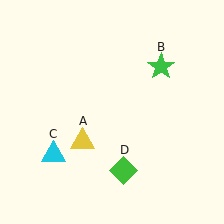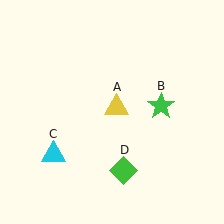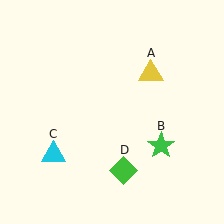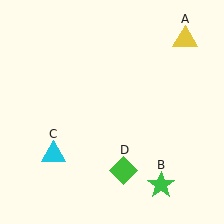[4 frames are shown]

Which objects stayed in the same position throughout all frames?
Cyan triangle (object C) and green diamond (object D) remained stationary.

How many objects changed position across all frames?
2 objects changed position: yellow triangle (object A), green star (object B).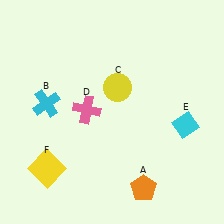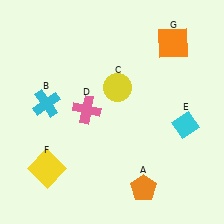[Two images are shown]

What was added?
An orange square (G) was added in Image 2.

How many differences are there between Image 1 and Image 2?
There is 1 difference between the two images.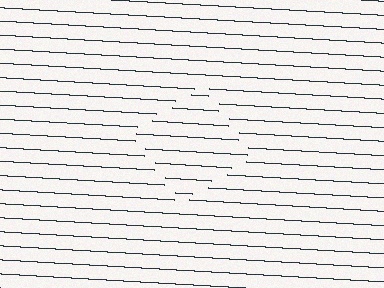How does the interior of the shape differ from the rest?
The interior of the shape contains the same grating, shifted by half a period — the contour is defined by the phase discontinuity where line-ends from the inner and outer gratings abut.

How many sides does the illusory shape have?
4 sides — the line-ends trace a square.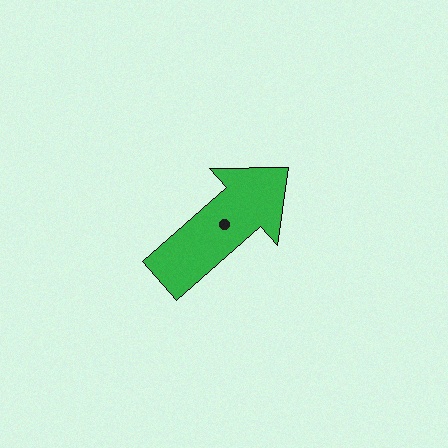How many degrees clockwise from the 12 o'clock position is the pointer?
Approximately 49 degrees.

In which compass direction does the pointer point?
Northeast.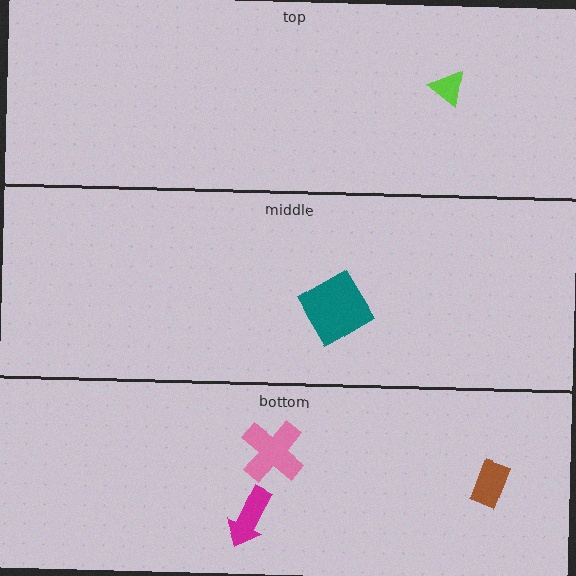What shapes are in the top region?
The lime triangle.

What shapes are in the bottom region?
The magenta arrow, the brown rectangle, the pink cross.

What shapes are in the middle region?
The teal diamond.